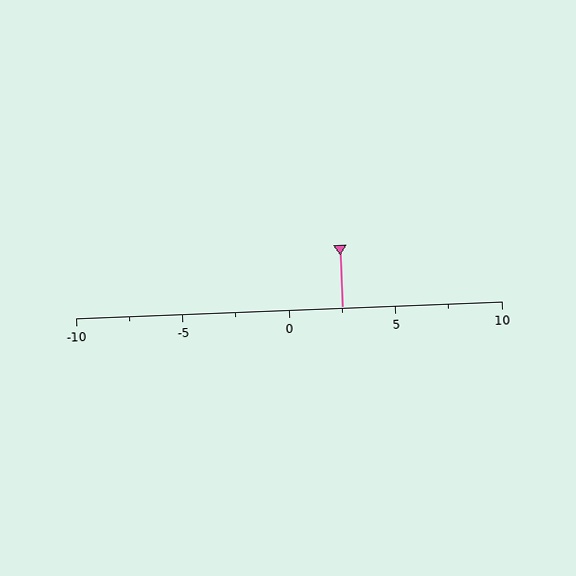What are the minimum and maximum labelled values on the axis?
The axis runs from -10 to 10.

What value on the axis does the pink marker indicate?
The marker indicates approximately 2.5.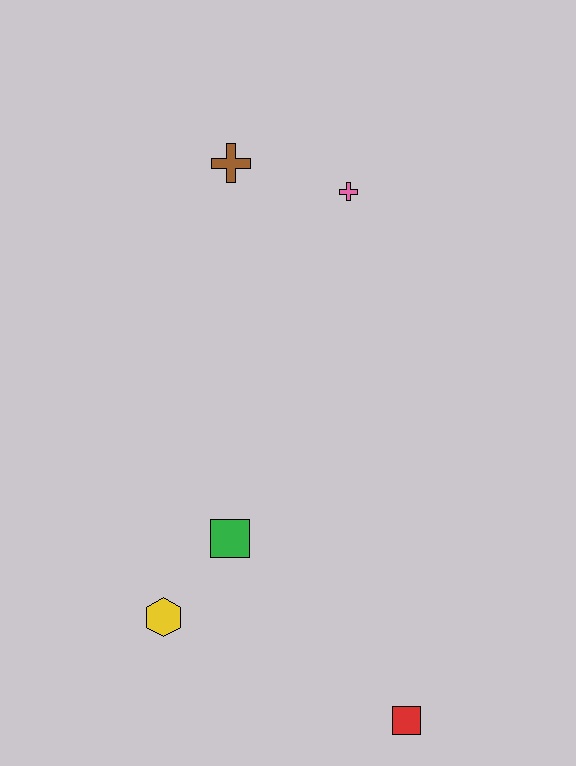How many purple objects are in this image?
There are no purple objects.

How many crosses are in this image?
There are 2 crosses.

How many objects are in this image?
There are 5 objects.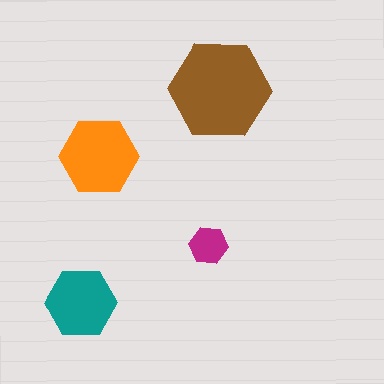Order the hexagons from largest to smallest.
the brown one, the orange one, the teal one, the magenta one.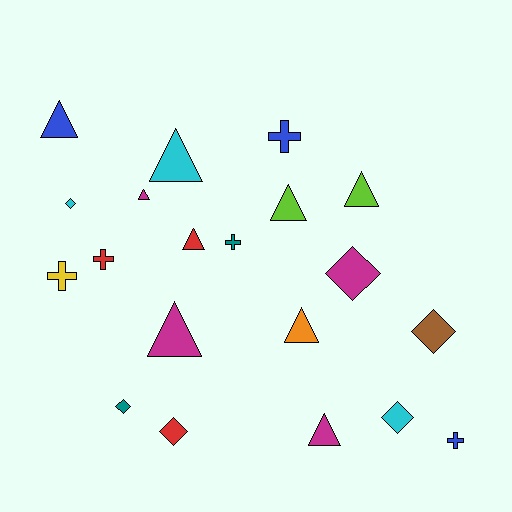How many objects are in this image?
There are 20 objects.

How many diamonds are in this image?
There are 6 diamonds.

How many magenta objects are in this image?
There are 4 magenta objects.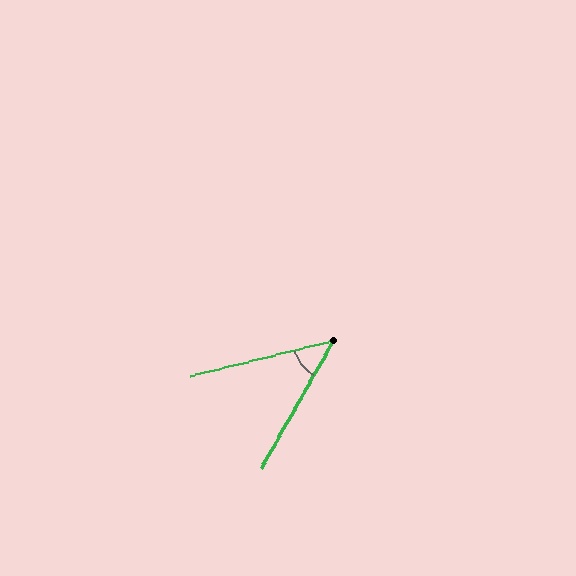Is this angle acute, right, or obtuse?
It is acute.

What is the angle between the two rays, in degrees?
Approximately 47 degrees.